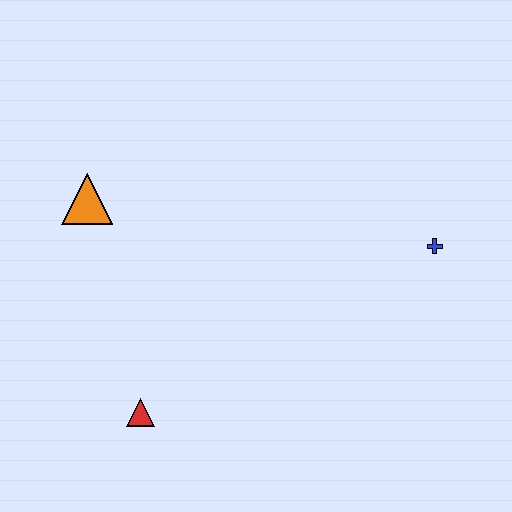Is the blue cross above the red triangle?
Yes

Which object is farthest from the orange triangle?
The blue cross is farthest from the orange triangle.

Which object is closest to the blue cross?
The red triangle is closest to the blue cross.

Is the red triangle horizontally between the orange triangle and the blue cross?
Yes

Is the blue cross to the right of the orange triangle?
Yes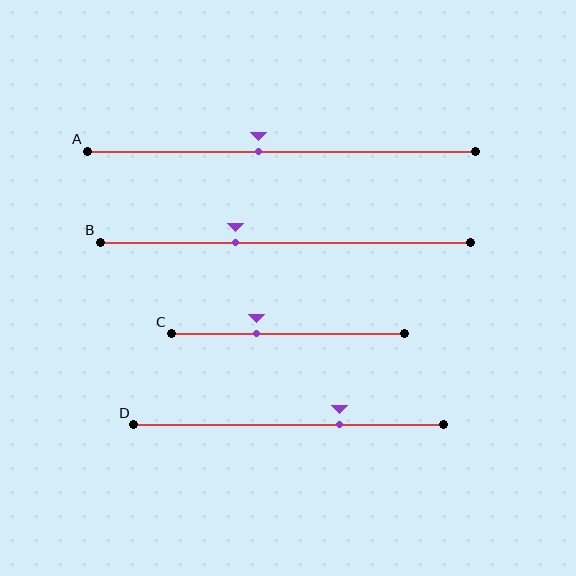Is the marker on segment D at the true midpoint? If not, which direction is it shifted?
No, the marker on segment D is shifted to the right by about 16% of the segment length.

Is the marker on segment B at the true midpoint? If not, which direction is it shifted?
No, the marker on segment B is shifted to the left by about 14% of the segment length.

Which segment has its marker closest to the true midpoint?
Segment A has its marker closest to the true midpoint.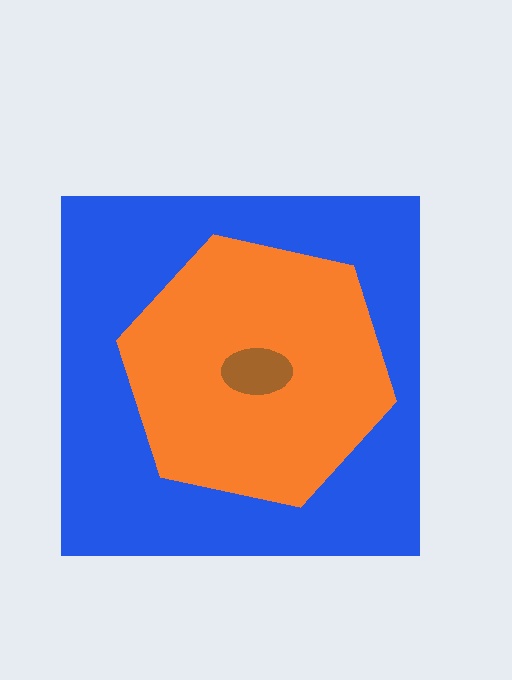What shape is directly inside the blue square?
The orange hexagon.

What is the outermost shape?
The blue square.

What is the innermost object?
The brown ellipse.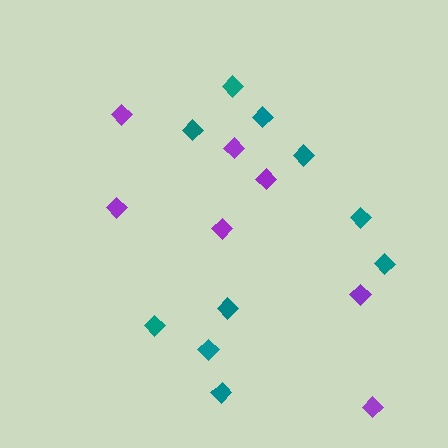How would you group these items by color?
There are 2 groups: one group of purple diamonds (7) and one group of teal diamonds (10).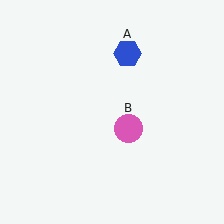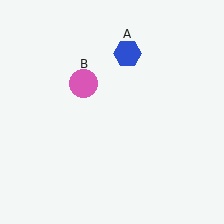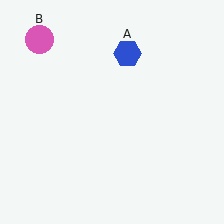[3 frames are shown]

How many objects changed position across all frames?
1 object changed position: pink circle (object B).